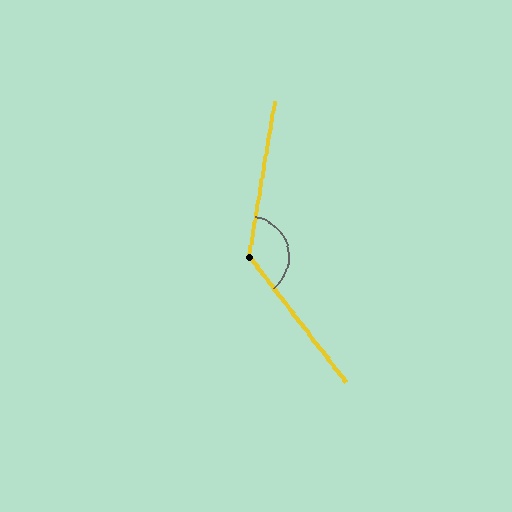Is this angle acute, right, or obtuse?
It is obtuse.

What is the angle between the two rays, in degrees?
Approximately 133 degrees.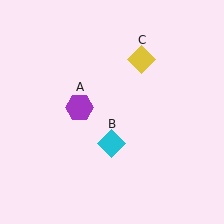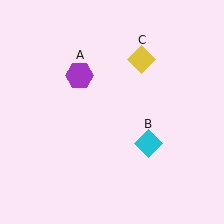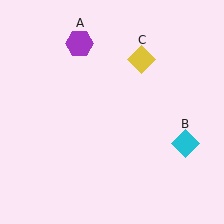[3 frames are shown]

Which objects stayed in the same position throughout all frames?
Yellow diamond (object C) remained stationary.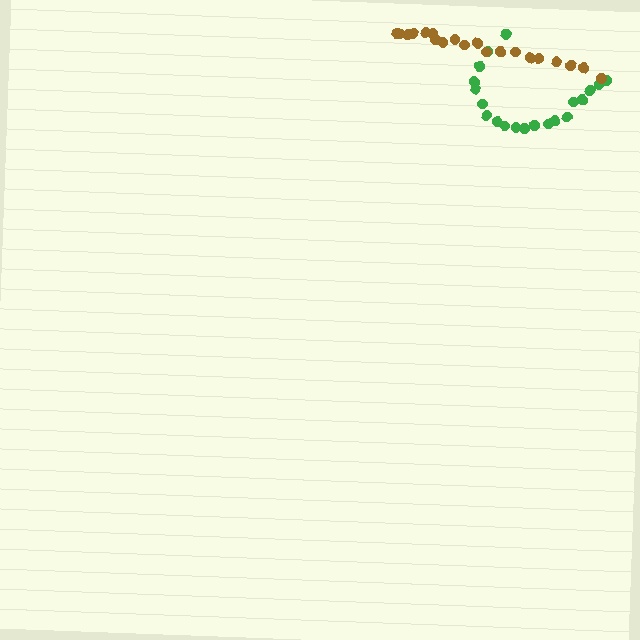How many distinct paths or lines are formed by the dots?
There are 2 distinct paths.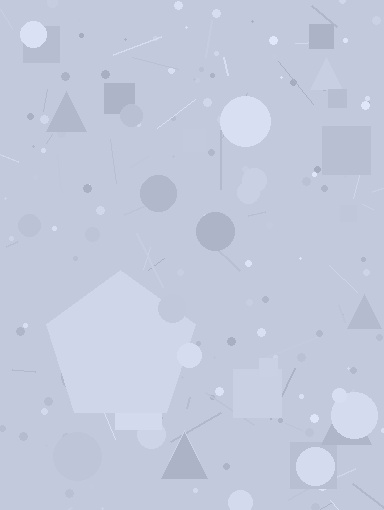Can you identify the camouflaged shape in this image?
The camouflaged shape is a pentagon.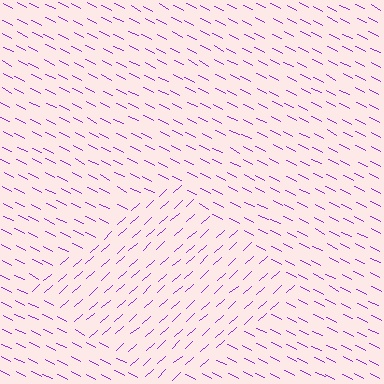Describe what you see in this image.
The image is filled with small purple line segments. A diamond region in the image has lines oriented differently from the surrounding lines, creating a visible texture boundary.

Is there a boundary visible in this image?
Yes, there is a texture boundary formed by a change in line orientation.